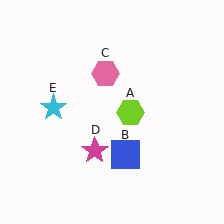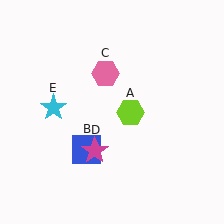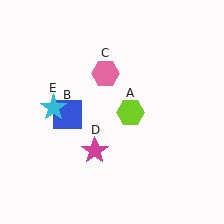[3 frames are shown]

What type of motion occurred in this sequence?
The blue square (object B) rotated clockwise around the center of the scene.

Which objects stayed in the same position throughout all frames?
Lime hexagon (object A) and pink hexagon (object C) and magenta star (object D) and cyan star (object E) remained stationary.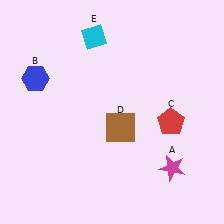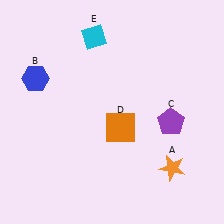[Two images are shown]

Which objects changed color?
A changed from magenta to orange. C changed from red to purple. D changed from brown to orange.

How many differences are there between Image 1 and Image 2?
There are 3 differences between the two images.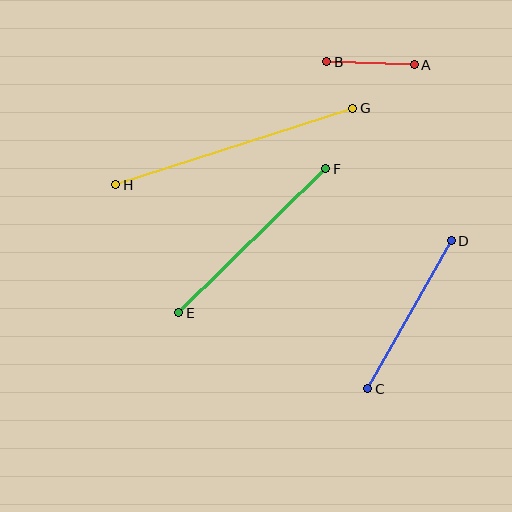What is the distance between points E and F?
The distance is approximately 206 pixels.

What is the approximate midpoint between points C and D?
The midpoint is at approximately (410, 315) pixels.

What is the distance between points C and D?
The distance is approximately 170 pixels.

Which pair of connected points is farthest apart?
Points G and H are farthest apart.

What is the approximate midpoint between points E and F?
The midpoint is at approximately (252, 241) pixels.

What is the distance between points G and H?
The distance is approximately 249 pixels.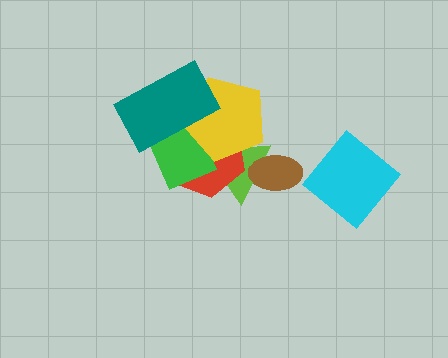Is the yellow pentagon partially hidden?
Yes, it is partially covered by another shape.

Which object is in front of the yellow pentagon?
The teal rectangle is in front of the yellow pentagon.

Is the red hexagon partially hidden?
Yes, it is partially covered by another shape.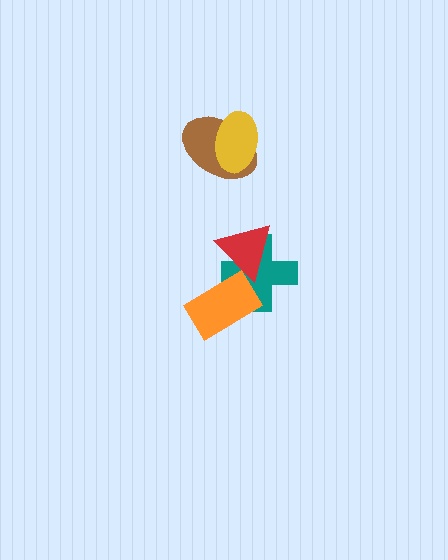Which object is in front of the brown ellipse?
The yellow ellipse is in front of the brown ellipse.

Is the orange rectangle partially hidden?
No, no other shape covers it.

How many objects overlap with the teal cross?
2 objects overlap with the teal cross.